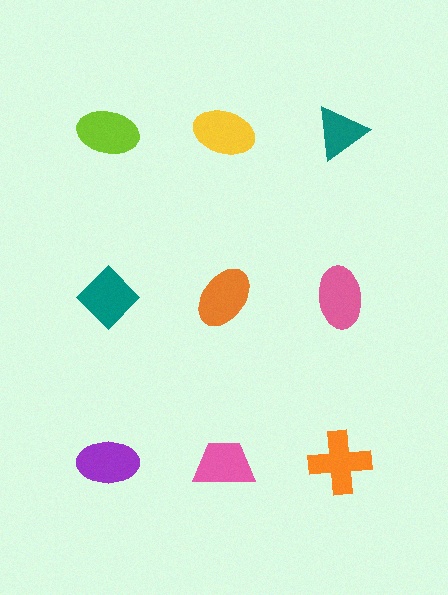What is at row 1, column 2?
A yellow ellipse.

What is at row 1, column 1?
A lime ellipse.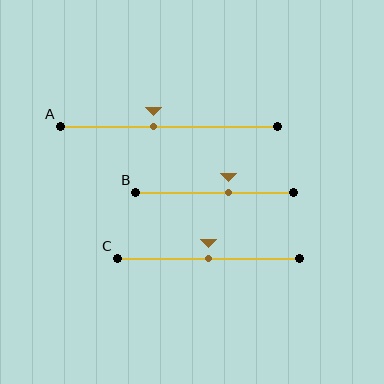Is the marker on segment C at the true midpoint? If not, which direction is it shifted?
Yes, the marker on segment C is at the true midpoint.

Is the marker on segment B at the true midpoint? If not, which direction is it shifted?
No, the marker on segment B is shifted to the right by about 9% of the segment length.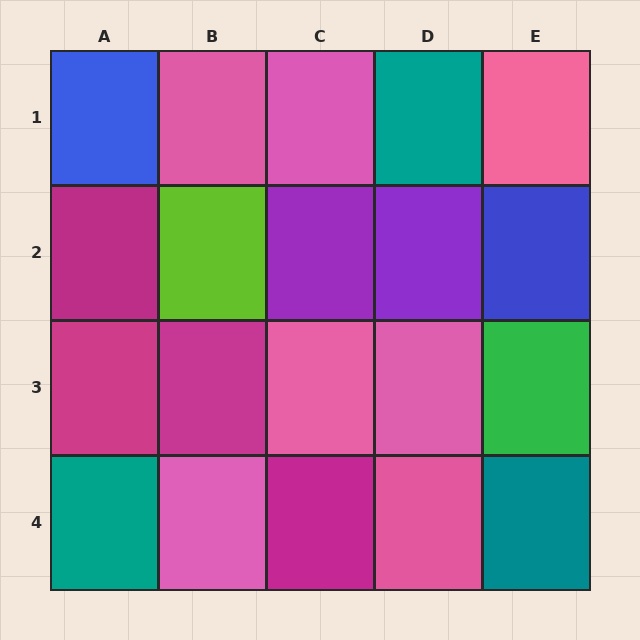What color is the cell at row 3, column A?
Magenta.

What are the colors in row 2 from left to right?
Magenta, lime, purple, purple, blue.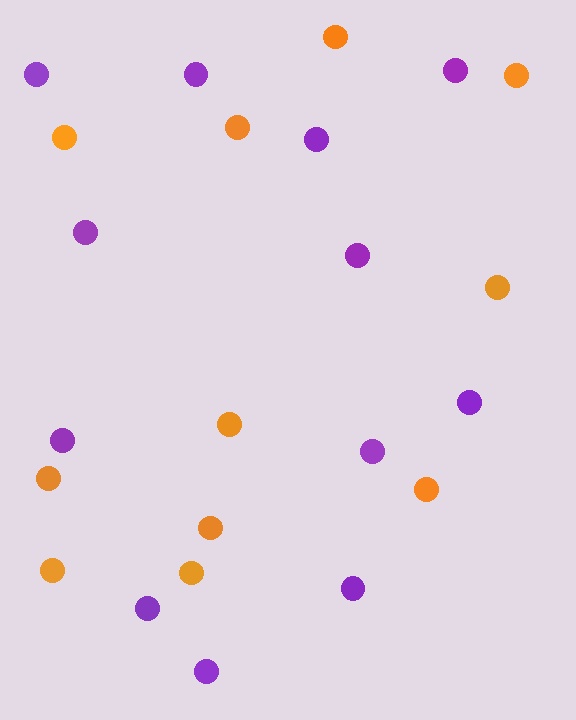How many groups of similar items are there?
There are 2 groups: one group of purple circles (12) and one group of orange circles (11).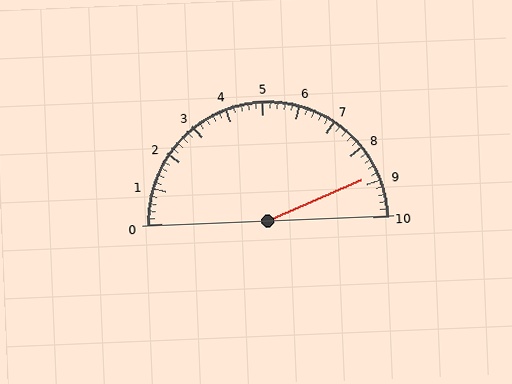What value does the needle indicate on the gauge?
The needle indicates approximately 8.8.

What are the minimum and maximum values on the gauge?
The gauge ranges from 0 to 10.